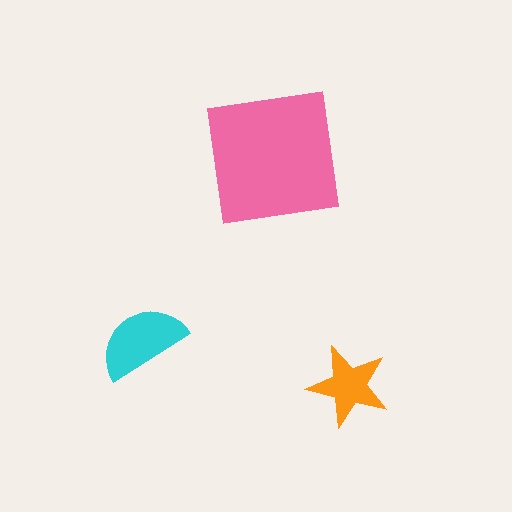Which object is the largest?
The pink square.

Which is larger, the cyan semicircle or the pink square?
The pink square.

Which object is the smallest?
The orange star.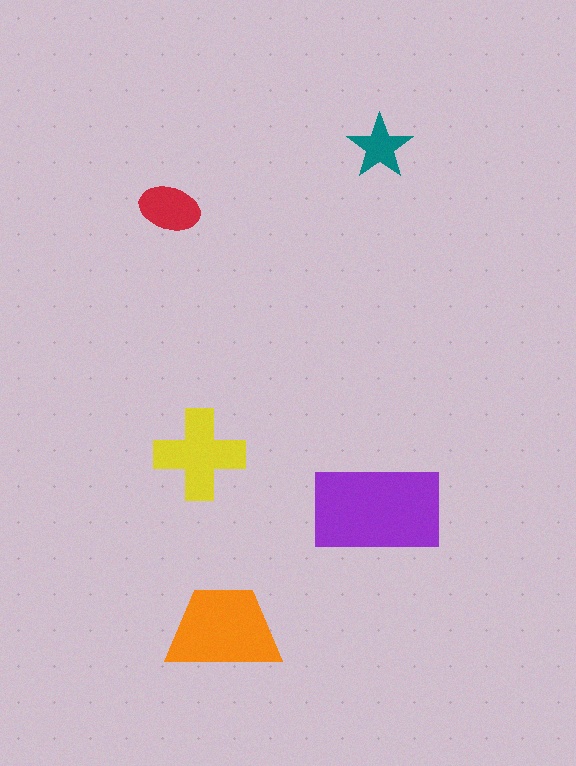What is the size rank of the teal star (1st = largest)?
5th.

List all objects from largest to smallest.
The purple rectangle, the orange trapezoid, the yellow cross, the red ellipse, the teal star.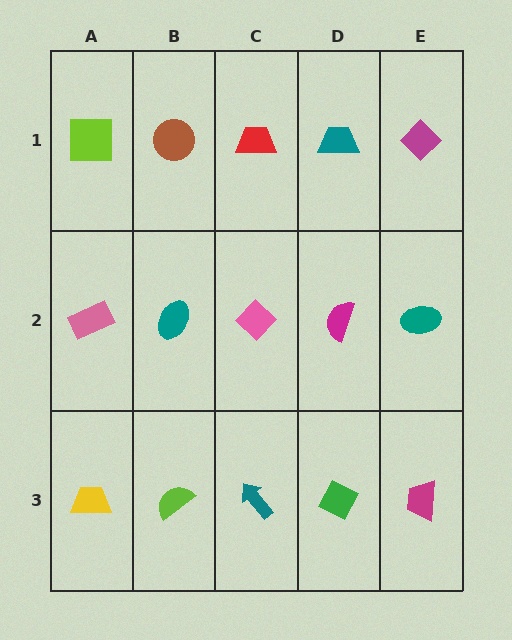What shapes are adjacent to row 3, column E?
A teal ellipse (row 2, column E), a green diamond (row 3, column D).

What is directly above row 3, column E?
A teal ellipse.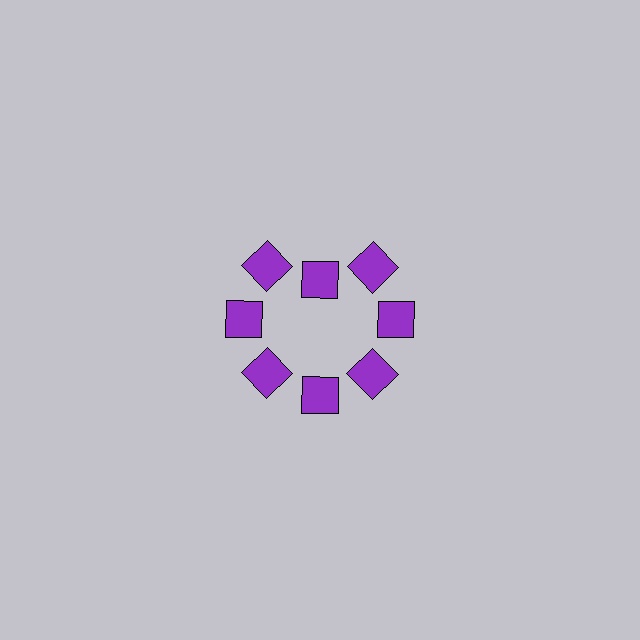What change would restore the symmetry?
The symmetry would be restored by moving it outward, back onto the ring so that all 8 squares sit at equal angles and equal distance from the center.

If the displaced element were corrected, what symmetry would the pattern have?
It would have 8-fold rotational symmetry — the pattern would map onto itself every 45 degrees.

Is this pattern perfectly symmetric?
No. The 8 purple squares are arranged in a ring, but one element near the 12 o'clock position is pulled inward toward the center, breaking the 8-fold rotational symmetry.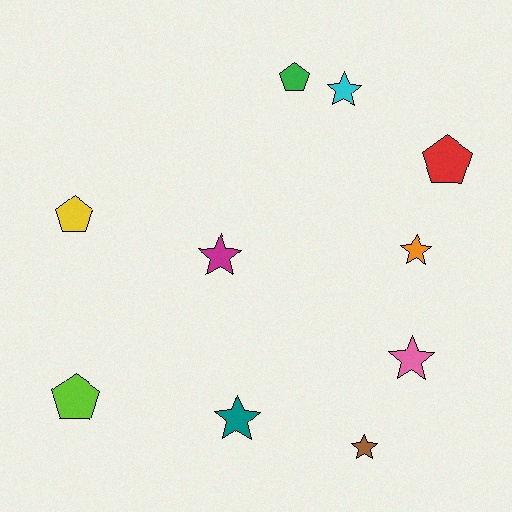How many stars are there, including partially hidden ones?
There are 6 stars.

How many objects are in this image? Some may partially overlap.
There are 10 objects.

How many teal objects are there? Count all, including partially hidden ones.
There is 1 teal object.